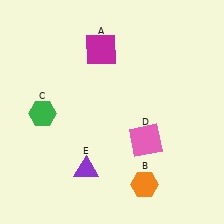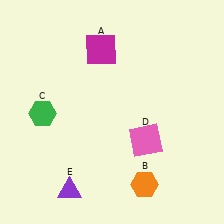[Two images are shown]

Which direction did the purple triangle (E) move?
The purple triangle (E) moved down.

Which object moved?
The purple triangle (E) moved down.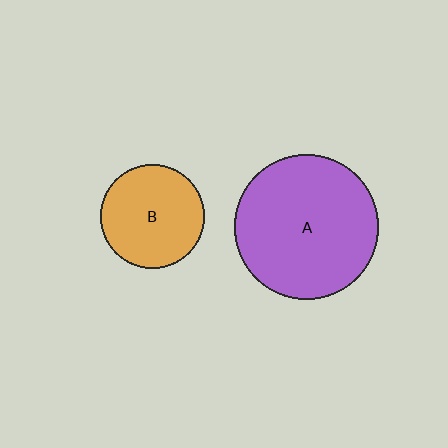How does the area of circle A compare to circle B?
Approximately 1.9 times.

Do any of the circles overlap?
No, none of the circles overlap.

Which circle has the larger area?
Circle A (purple).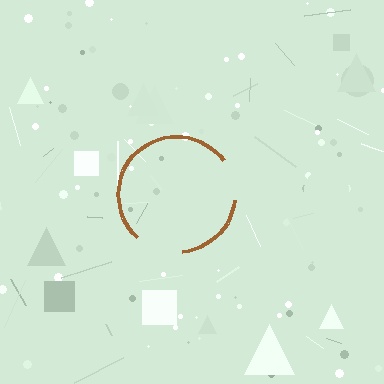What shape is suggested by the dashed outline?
The dashed outline suggests a circle.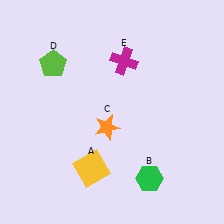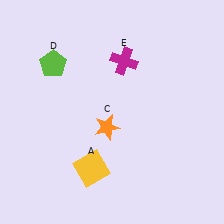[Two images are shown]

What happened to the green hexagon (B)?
The green hexagon (B) was removed in Image 2. It was in the bottom-right area of Image 1.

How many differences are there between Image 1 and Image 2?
There is 1 difference between the two images.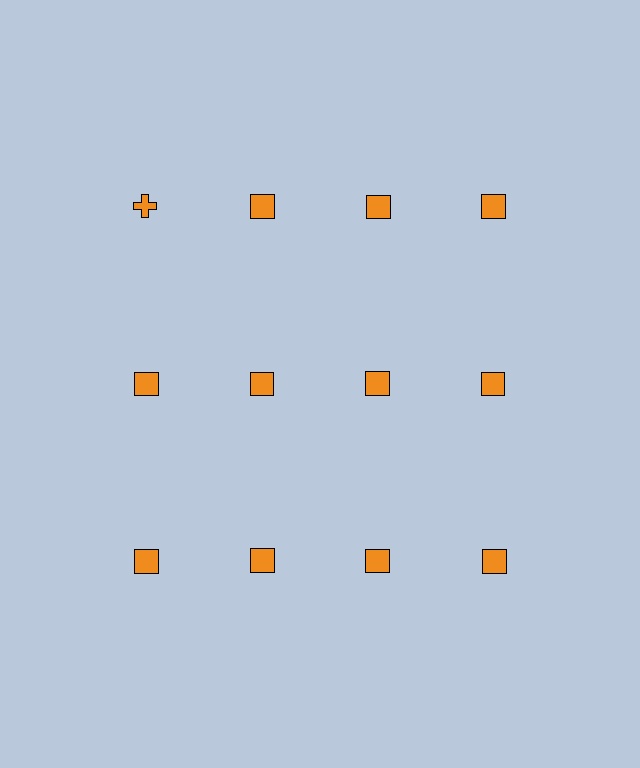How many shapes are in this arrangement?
There are 12 shapes arranged in a grid pattern.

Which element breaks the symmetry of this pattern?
The orange cross in the top row, leftmost column breaks the symmetry. All other shapes are orange squares.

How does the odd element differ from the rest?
It has a different shape: cross instead of square.